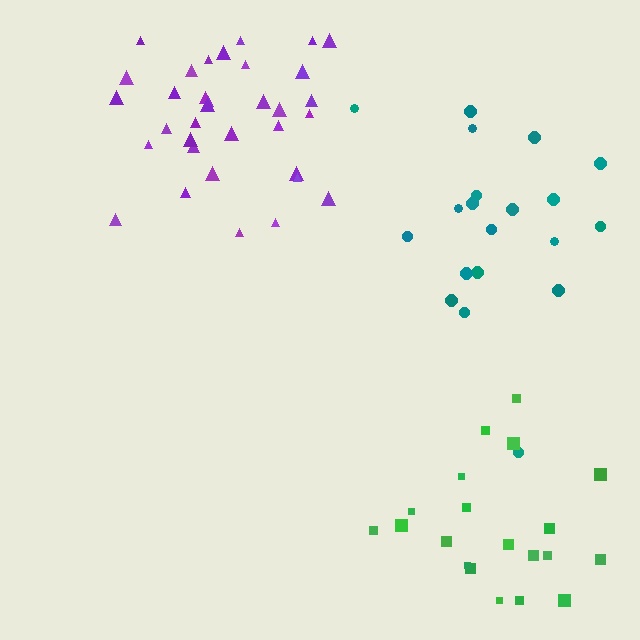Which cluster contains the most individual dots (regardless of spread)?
Purple (34).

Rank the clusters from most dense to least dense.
purple, green, teal.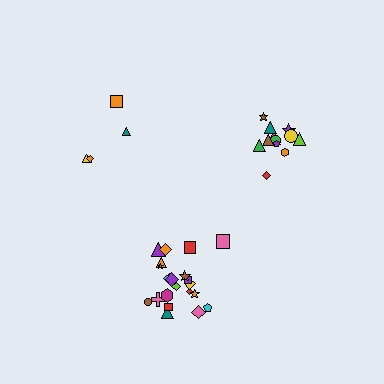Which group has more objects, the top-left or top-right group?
The top-right group.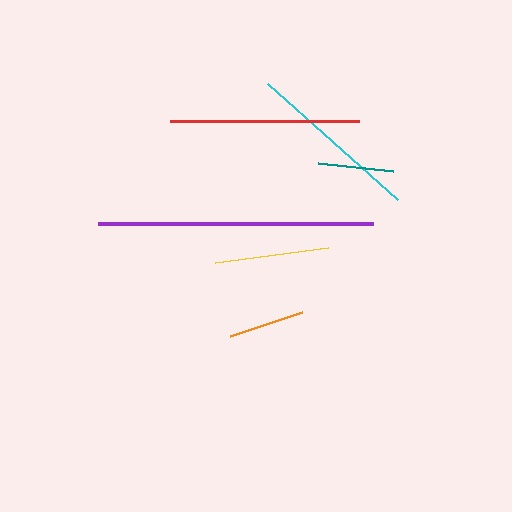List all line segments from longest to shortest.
From longest to shortest: purple, red, cyan, yellow, orange, teal.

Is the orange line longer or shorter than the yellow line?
The yellow line is longer than the orange line.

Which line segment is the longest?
The purple line is the longest at approximately 275 pixels.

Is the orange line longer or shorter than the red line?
The red line is longer than the orange line.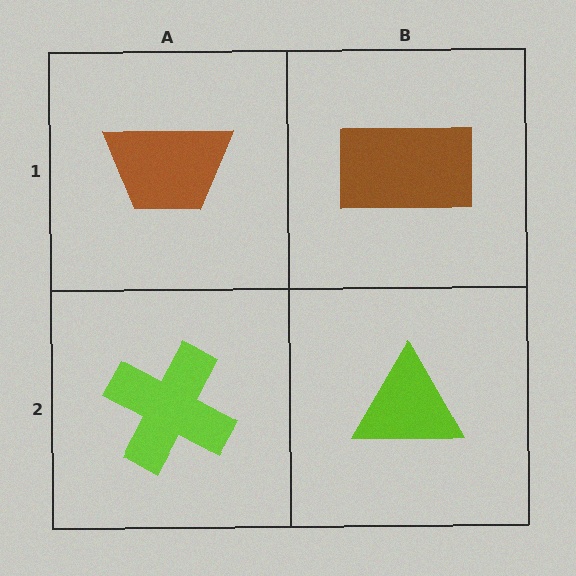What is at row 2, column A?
A lime cross.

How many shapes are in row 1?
2 shapes.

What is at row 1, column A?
A brown trapezoid.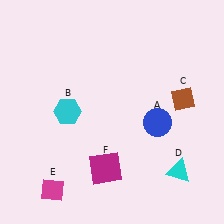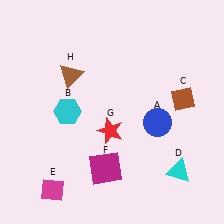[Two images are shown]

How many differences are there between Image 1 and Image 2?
There are 2 differences between the two images.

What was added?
A red star (G), a brown triangle (H) were added in Image 2.